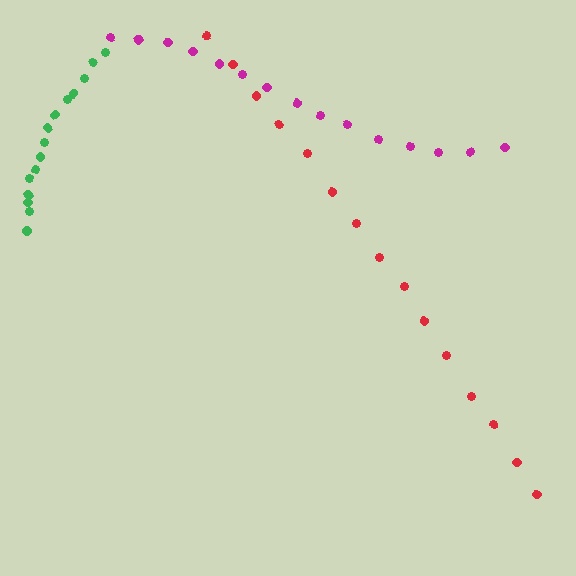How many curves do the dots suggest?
There are 3 distinct paths.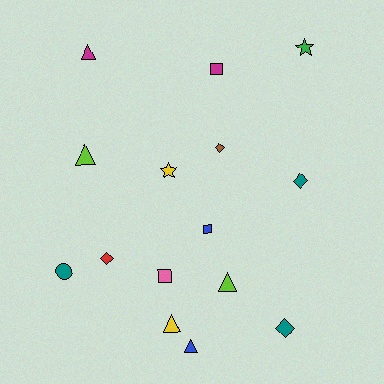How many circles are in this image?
There is 1 circle.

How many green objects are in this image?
There is 1 green object.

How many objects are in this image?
There are 15 objects.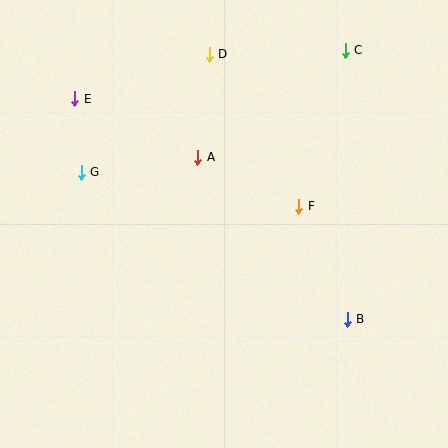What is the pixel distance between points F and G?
The distance between F and G is 220 pixels.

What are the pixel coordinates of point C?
Point C is at (345, 50).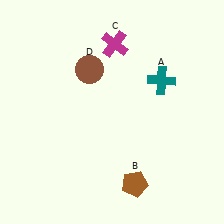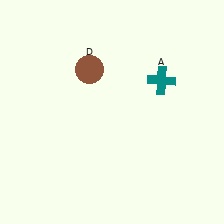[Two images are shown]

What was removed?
The magenta cross (C), the brown pentagon (B) were removed in Image 2.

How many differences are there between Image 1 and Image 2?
There are 2 differences between the two images.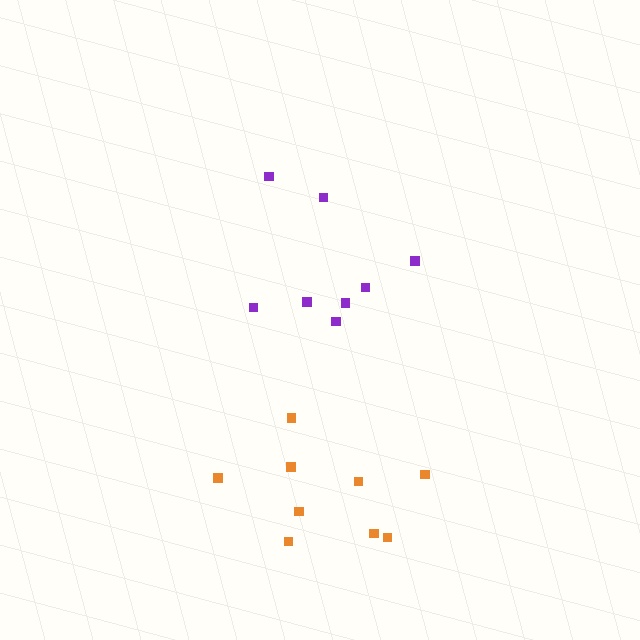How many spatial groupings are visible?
There are 2 spatial groupings.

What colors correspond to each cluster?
The clusters are colored: orange, purple.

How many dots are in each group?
Group 1: 9 dots, Group 2: 8 dots (17 total).